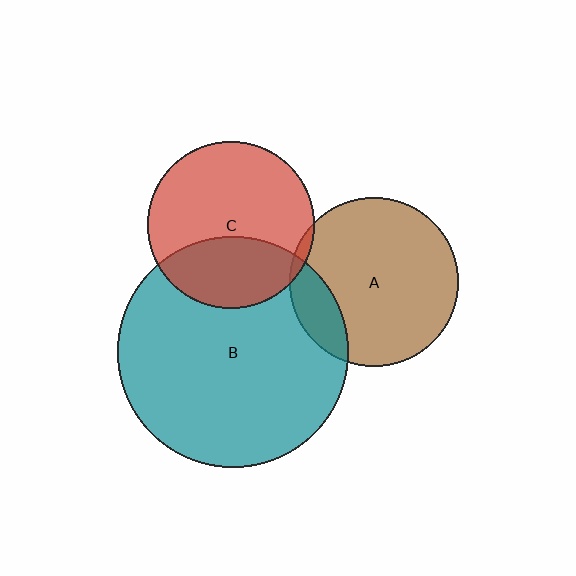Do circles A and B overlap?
Yes.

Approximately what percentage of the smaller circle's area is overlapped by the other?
Approximately 15%.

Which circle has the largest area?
Circle B (teal).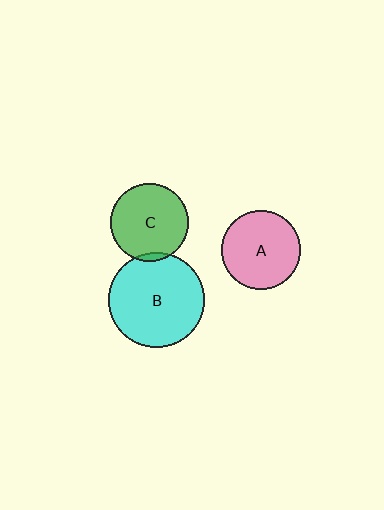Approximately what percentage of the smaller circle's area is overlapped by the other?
Approximately 5%.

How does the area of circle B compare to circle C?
Approximately 1.5 times.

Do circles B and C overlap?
Yes.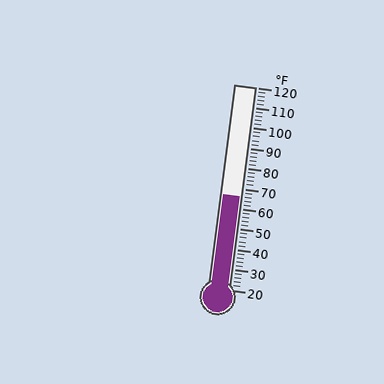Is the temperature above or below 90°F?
The temperature is below 90°F.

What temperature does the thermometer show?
The thermometer shows approximately 66°F.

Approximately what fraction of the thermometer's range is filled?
The thermometer is filled to approximately 45% of its range.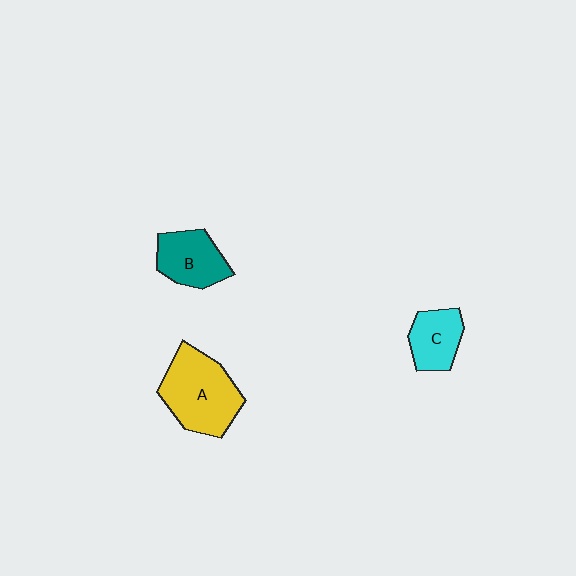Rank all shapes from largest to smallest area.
From largest to smallest: A (yellow), B (teal), C (cyan).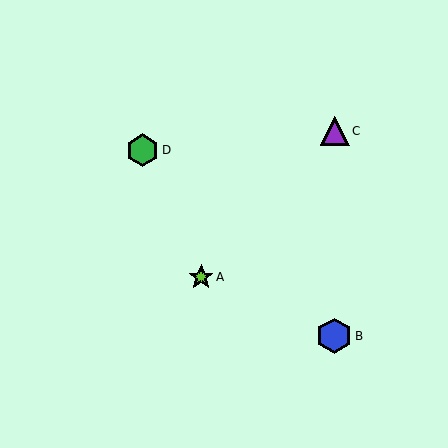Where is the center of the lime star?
The center of the lime star is at (201, 277).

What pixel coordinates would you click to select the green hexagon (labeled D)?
Click at (142, 150) to select the green hexagon D.